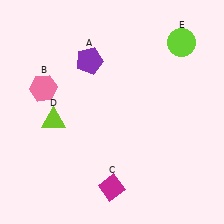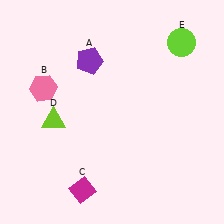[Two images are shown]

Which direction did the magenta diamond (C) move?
The magenta diamond (C) moved left.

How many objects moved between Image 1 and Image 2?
1 object moved between the two images.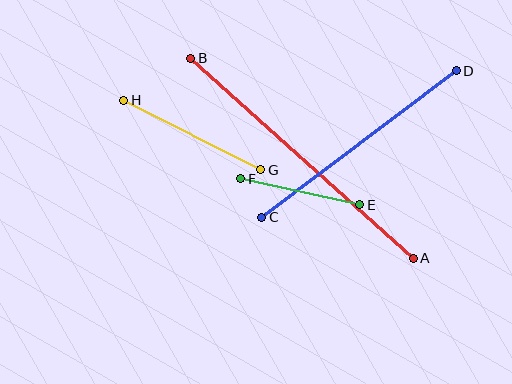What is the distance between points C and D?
The distance is approximately 244 pixels.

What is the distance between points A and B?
The distance is approximately 299 pixels.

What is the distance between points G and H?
The distance is approximately 153 pixels.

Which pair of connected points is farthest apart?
Points A and B are farthest apart.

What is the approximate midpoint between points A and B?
The midpoint is at approximately (302, 158) pixels.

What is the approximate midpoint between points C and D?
The midpoint is at approximately (359, 144) pixels.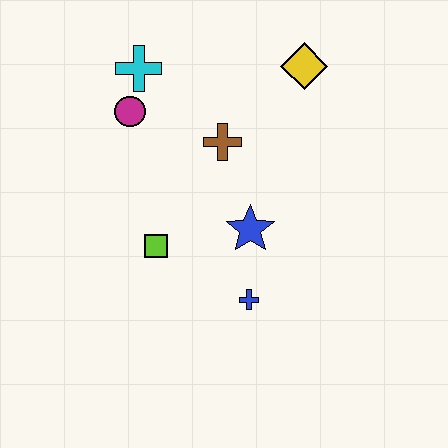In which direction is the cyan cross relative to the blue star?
The cyan cross is above the blue star.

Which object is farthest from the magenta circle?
The blue cross is farthest from the magenta circle.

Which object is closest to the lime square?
The blue star is closest to the lime square.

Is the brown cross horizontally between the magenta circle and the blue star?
Yes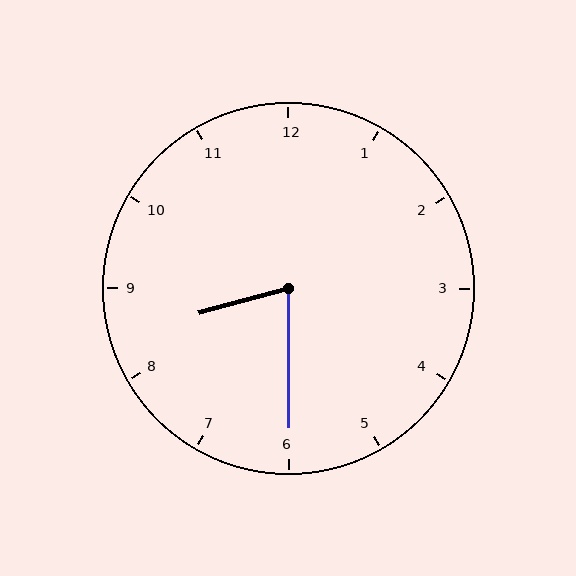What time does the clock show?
8:30.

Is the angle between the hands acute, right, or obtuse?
It is acute.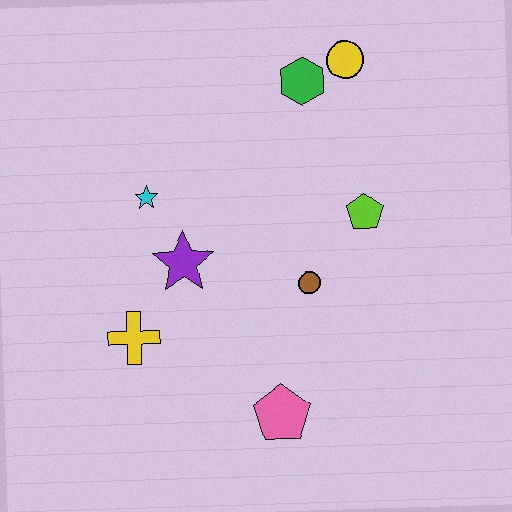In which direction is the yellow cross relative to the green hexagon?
The yellow cross is below the green hexagon.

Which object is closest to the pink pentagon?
The brown circle is closest to the pink pentagon.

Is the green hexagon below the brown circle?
No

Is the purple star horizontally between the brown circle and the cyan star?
Yes